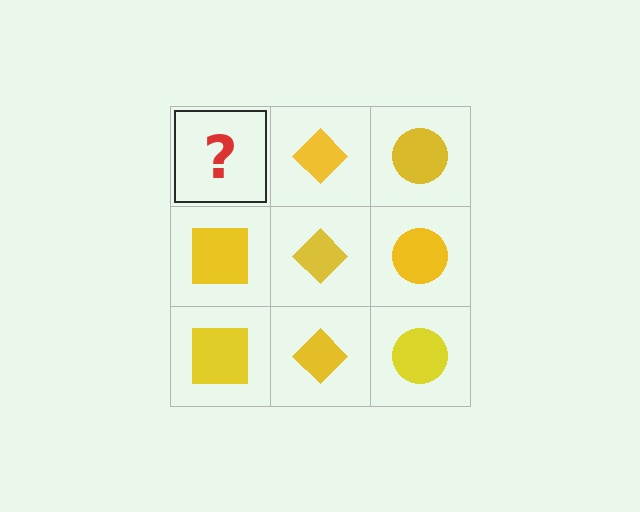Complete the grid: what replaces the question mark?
The question mark should be replaced with a yellow square.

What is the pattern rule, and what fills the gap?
The rule is that each column has a consistent shape. The gap should be filled with a yellow square.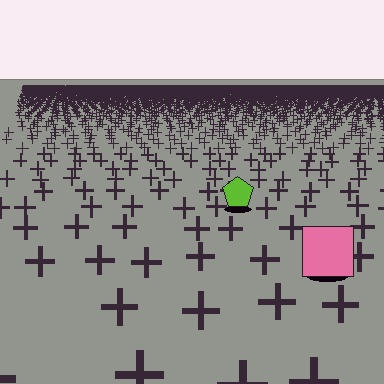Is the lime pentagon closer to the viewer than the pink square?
No. The pink square is closer — you can tell from the texture gradient: the ground texture is coarser near it.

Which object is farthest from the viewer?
The lime pentagon is farthest from the viewer. It appears smaller and the ground texture around it is denser.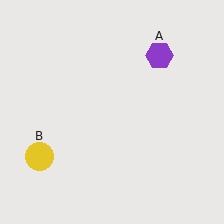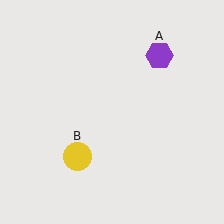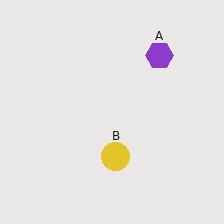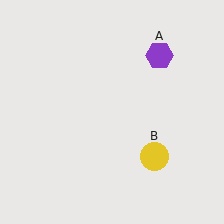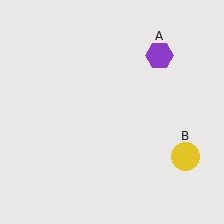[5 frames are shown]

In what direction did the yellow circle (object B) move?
The yellow circle (object B) moved right.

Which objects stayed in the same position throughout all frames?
Purple hexagon (object A) remained stationary.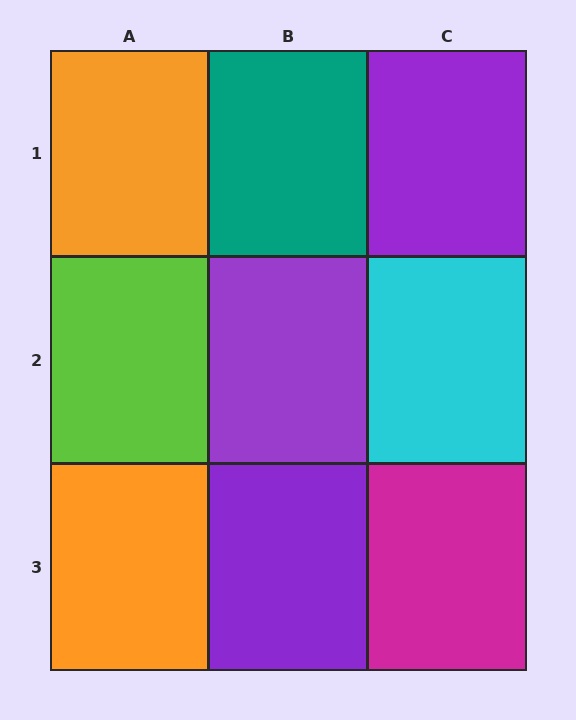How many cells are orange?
2 cells are orange.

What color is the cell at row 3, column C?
Magenta.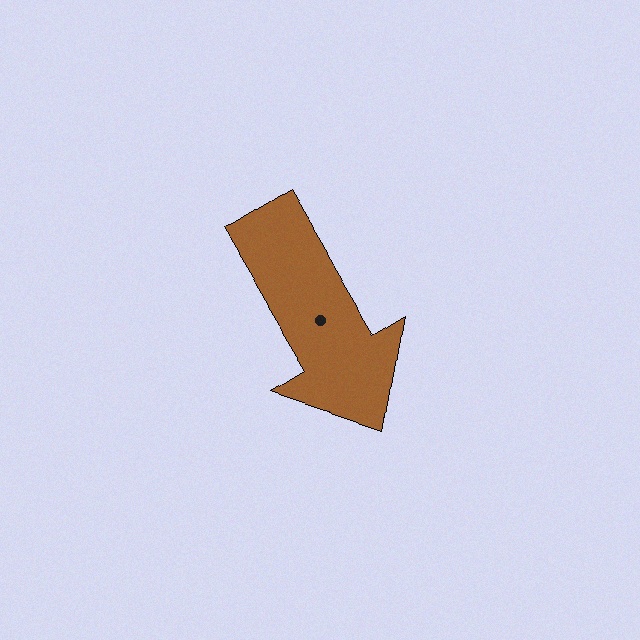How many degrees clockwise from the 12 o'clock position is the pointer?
Approximately 149 degrees.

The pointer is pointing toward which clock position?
Roughly 5 o'clock.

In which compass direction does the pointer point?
Southeast.